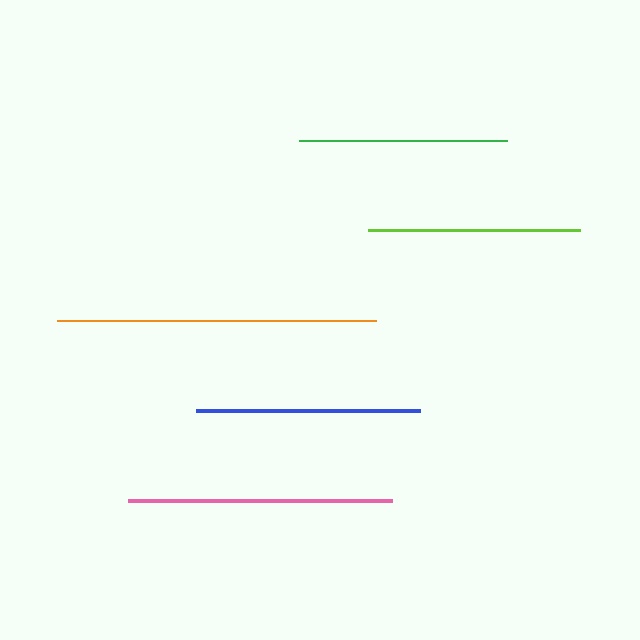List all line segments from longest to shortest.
From longest to shortest: orange, pink, blue, lime, green.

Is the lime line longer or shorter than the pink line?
The pink line is longer than the lime line.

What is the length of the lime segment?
The lime segment is approximately 212 pixels long.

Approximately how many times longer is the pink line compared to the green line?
The pink line is approximately 1.3 times the length of the green line.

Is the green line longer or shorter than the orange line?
The orange line is longer than the green line.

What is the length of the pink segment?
The pink segment is approximately 263 pixels long.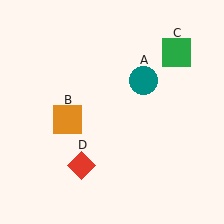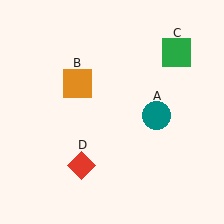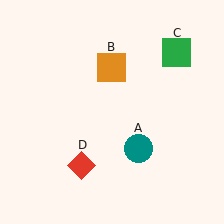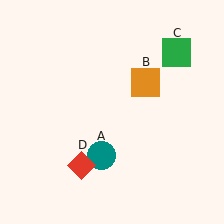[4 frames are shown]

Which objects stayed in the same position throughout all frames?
Green square (object C) and red diamond (object D) remained stationary.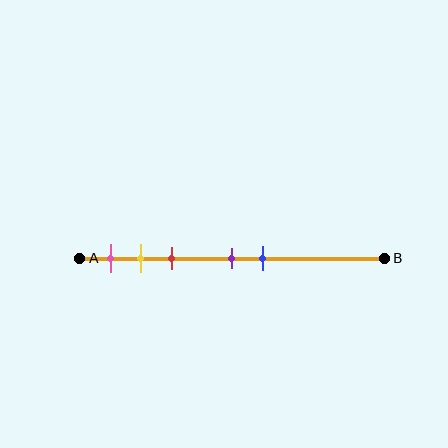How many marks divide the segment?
There are 5 marks dividing the segment.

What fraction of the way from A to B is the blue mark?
The blue mark is approximately 60% (0.6) of the way from A to B.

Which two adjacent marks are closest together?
The yellow and red marks are the closest adjacent pair.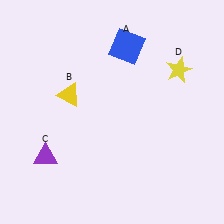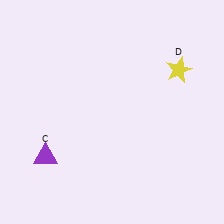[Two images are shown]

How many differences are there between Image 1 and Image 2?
There are 2 differences between the two images.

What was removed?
The blue square (A), the yellow triangle (B) were removed in Image 2.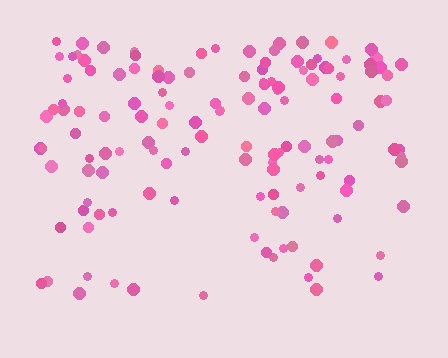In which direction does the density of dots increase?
From bottom to top, with the top side densest.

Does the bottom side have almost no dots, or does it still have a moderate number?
Still a moderate number, just noticeably fewer than the top.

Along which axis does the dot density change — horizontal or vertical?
Vertical.